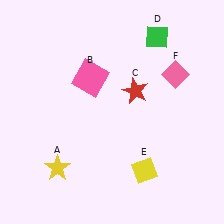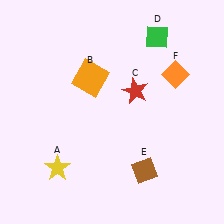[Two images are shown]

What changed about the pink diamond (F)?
In Image 1, F is pink. In Image 2, it changed to orange.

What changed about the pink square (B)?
In Image 1, B is pink. In Image 2, it changed to orange.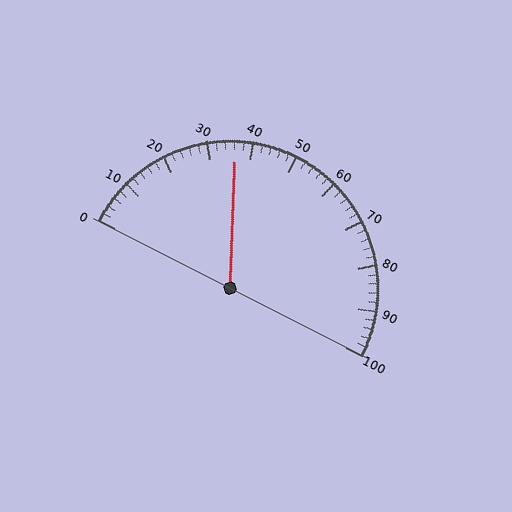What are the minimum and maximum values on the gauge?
The gauge ranges from 0 to 100.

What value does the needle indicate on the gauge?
The needle indicates approximately 36.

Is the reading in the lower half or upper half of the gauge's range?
The reading is in the lower half of the range (0 to 100).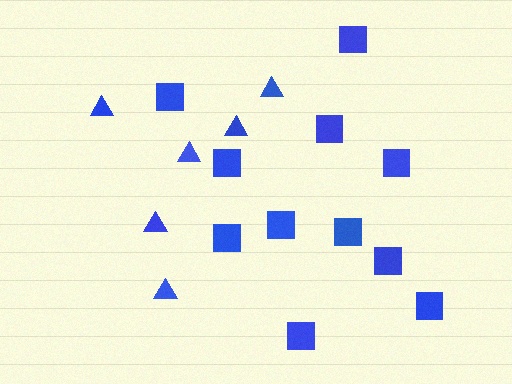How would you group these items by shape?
There are 2 groups: one group of triangles (6) and one group of squares (11).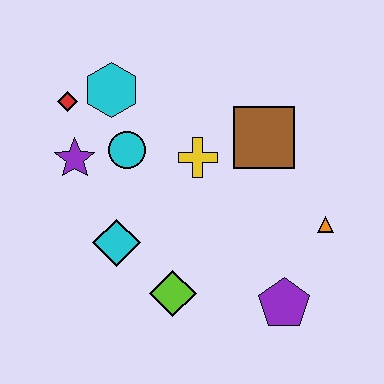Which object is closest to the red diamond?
The cyan hexagon is closest to the red diamond.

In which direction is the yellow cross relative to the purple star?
The yellow cross is to the right of the purple star.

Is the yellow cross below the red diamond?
Yes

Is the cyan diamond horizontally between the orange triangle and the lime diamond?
No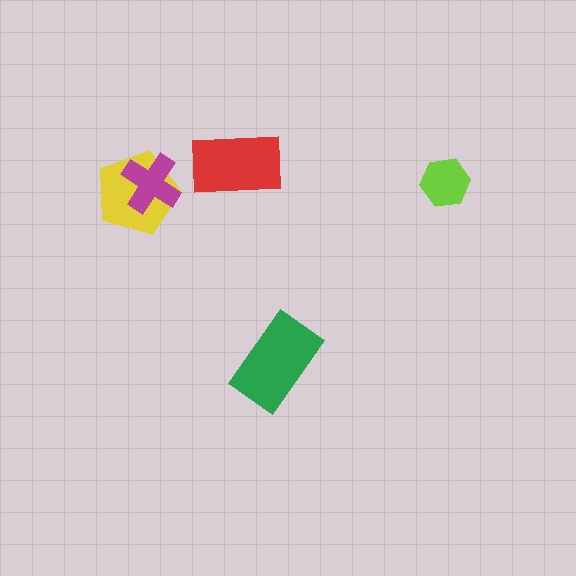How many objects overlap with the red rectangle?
0 objects overlap with the red rectangle.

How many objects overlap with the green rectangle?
0 objects overlap with the green rectangle.